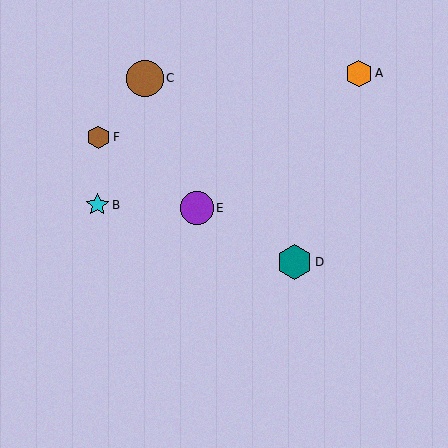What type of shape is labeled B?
Shape B is a cyan star.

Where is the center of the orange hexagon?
The center of the orange hexagon is at (359, 73).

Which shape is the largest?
The brown circle (labeled C) is the largest.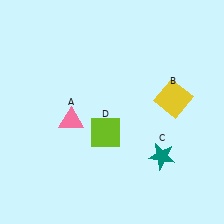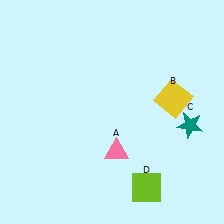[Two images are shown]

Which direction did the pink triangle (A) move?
The pink triangle (A) moved right.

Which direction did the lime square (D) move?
The lime square (D) moved down.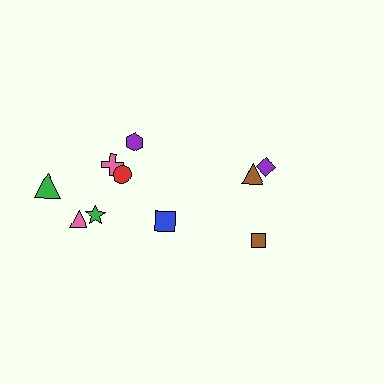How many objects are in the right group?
There are 3 objects.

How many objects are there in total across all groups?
There are 10 objects.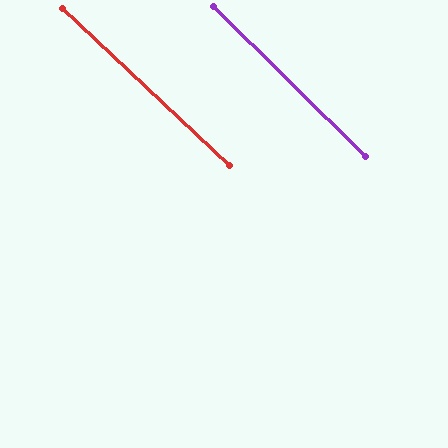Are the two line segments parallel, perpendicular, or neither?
Parallel — their directions differ by only 1.5°.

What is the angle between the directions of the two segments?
Approximately 1 degree.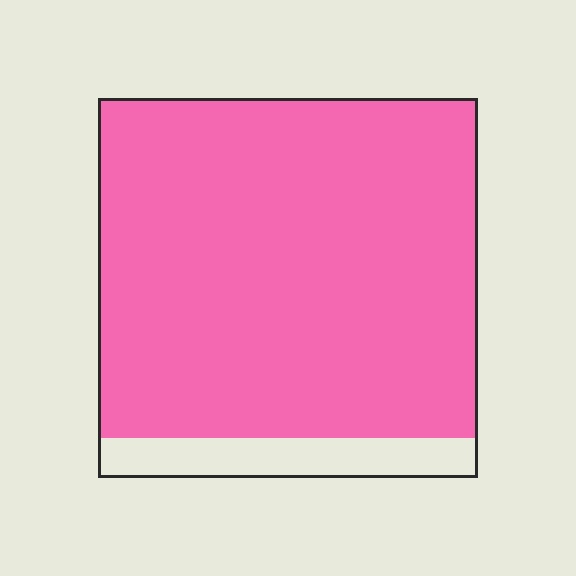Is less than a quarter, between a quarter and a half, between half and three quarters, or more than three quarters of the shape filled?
More than three quarters.